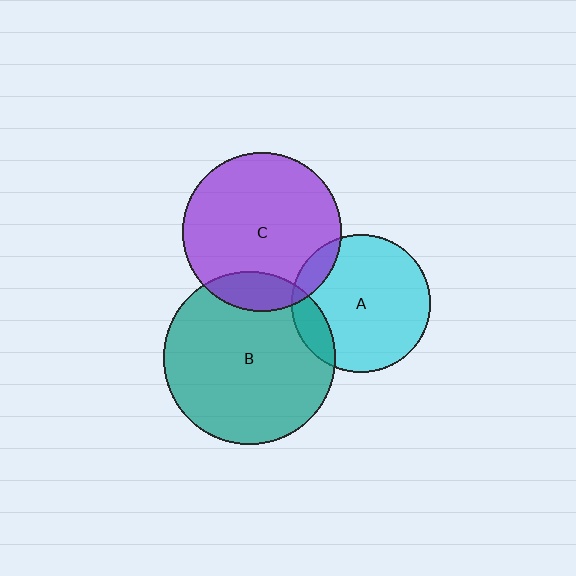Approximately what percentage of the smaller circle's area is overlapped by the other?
Approximately 15%.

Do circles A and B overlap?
Yes.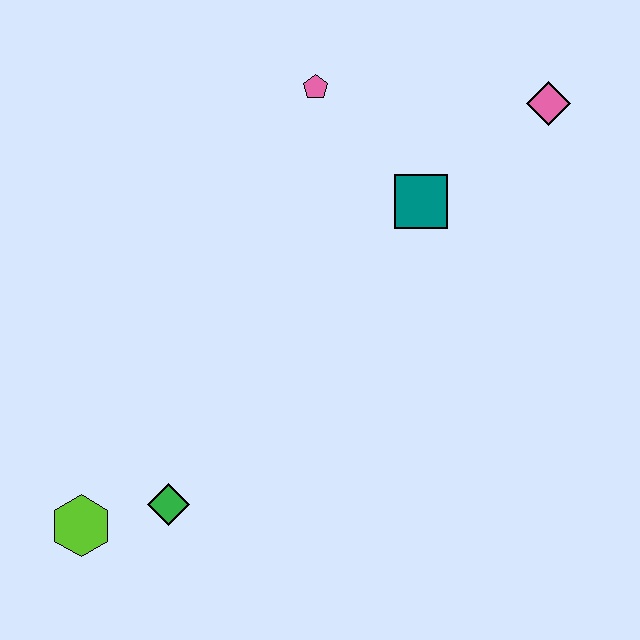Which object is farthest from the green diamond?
The pink diamond is farthest from the green diamond.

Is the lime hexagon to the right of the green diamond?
No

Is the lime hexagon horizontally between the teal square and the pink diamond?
No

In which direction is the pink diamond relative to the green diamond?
The pink diamond is above the green diamond.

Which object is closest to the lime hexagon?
The green diamond is closest to the lime hexagon.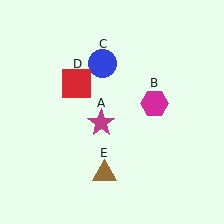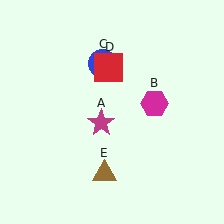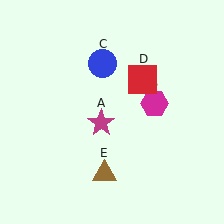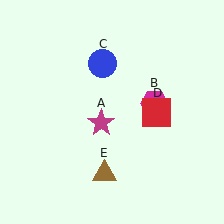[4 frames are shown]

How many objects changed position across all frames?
1 object changed position: red square (object D).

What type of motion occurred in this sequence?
The red square (object D) rotated clockwise around the center of the scene.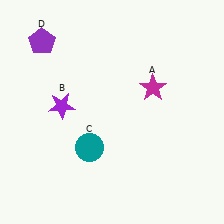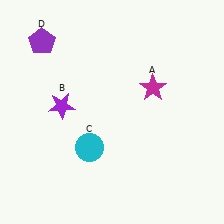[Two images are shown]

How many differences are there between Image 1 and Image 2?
There is 1 difference between the two images.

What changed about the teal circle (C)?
In Image 1, C is teal. In Image 2, it changed to cyan.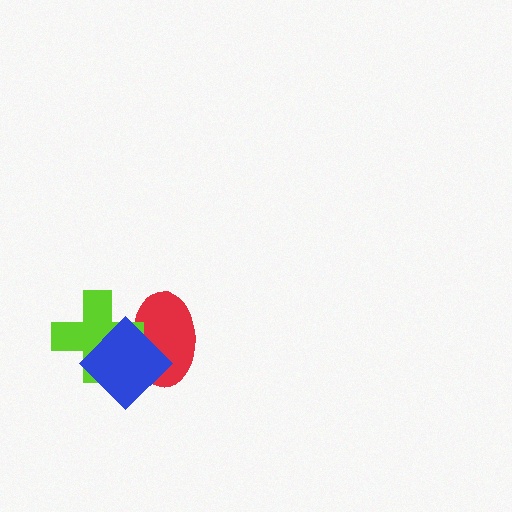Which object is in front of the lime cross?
The blue diamond is in front of the lime cross.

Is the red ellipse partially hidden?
Yes, it is partially covered by another shape.